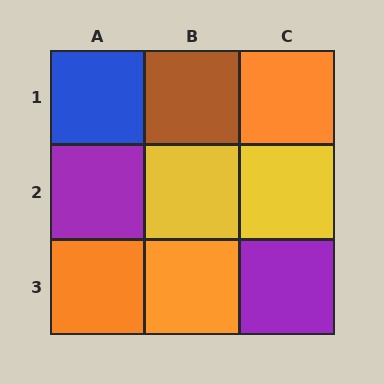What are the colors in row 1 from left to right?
Blue, brown, orange.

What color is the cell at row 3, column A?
Orange.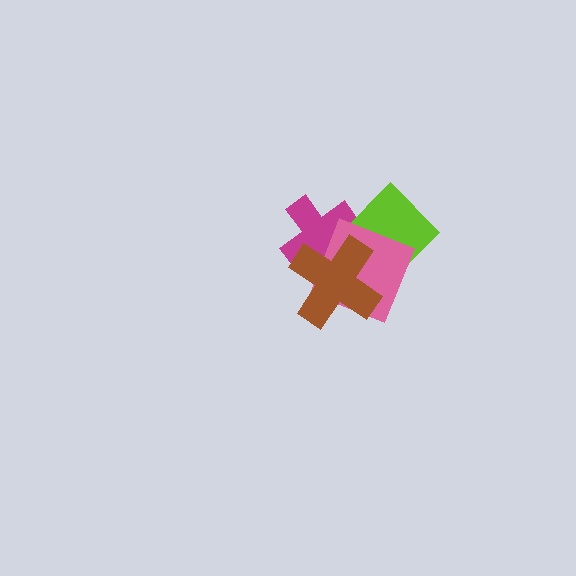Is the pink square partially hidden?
Yes, it is partially covered by another shape.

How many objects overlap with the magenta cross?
3 objects overlap with the magenta cross.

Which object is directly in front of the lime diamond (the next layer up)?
The pink square is directly in front of the lime diamond.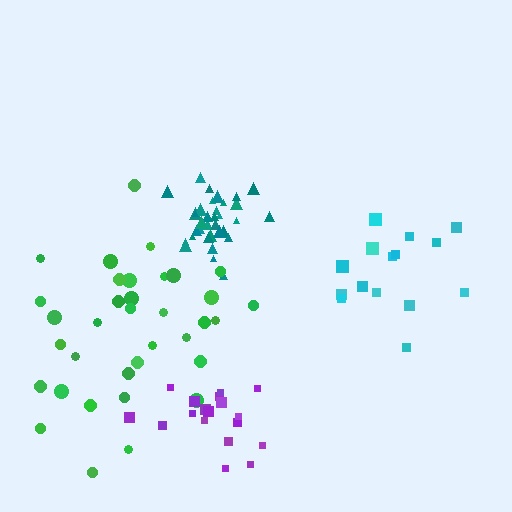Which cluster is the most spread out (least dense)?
Green.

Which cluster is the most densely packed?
Teal.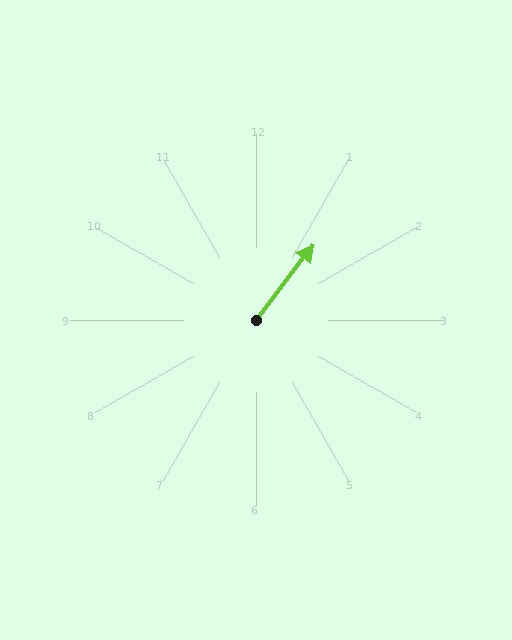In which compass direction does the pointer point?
Northeast.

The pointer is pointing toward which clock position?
Roughly 1 o'clock.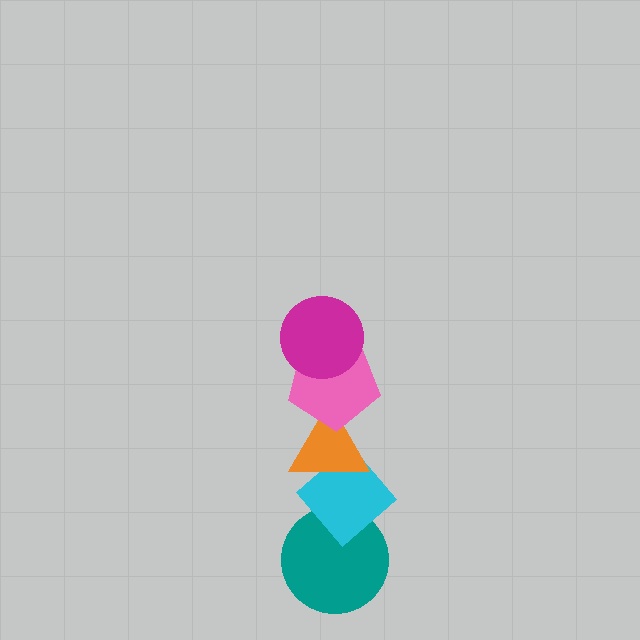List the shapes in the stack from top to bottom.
From top to bottom: the magenta circle, the pink pentagon, the orange triangle, the cyan diamond, the teal circle.